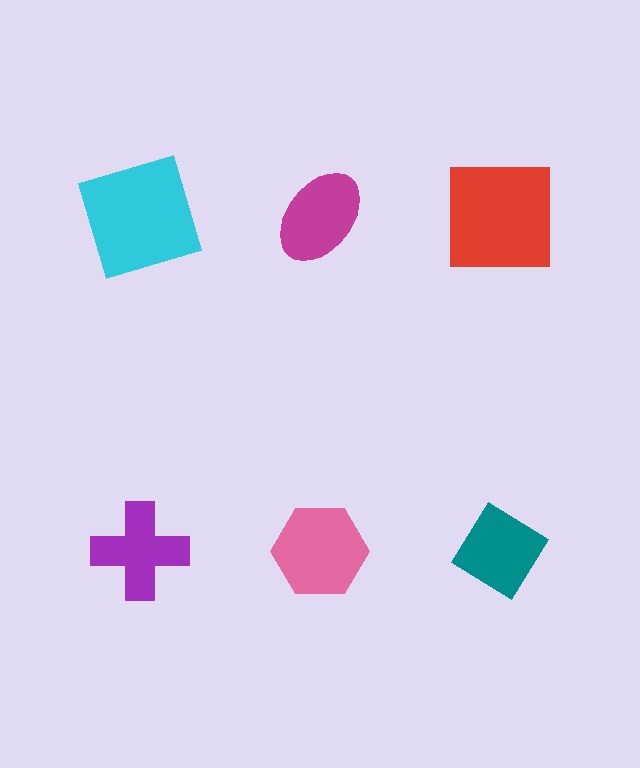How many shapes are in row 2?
3 shapes.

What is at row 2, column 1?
A purple cross.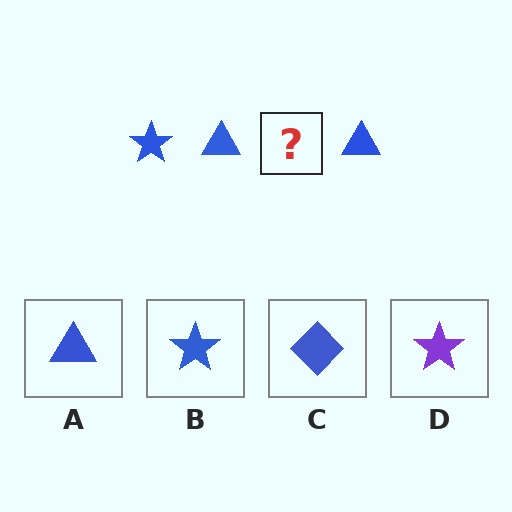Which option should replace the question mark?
Option B.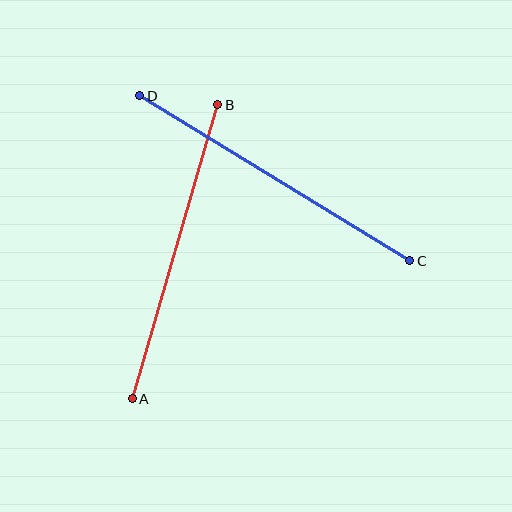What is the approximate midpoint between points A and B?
The midpoint is at approximately (175, 252) pixels.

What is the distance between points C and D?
The distance is approximately 316 pixels.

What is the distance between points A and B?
The distance is approximately 306 pixels.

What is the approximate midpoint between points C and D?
The midpoint is at approximately (275, 178) pixels.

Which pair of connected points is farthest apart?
Points C and D are farthest apart.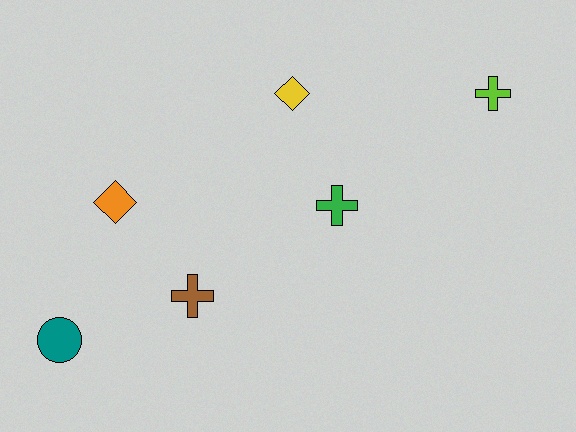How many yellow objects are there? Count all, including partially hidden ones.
There is 1 yellow object.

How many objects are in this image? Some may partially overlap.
There are 6 objects.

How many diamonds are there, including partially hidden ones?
There are 2 diamonds.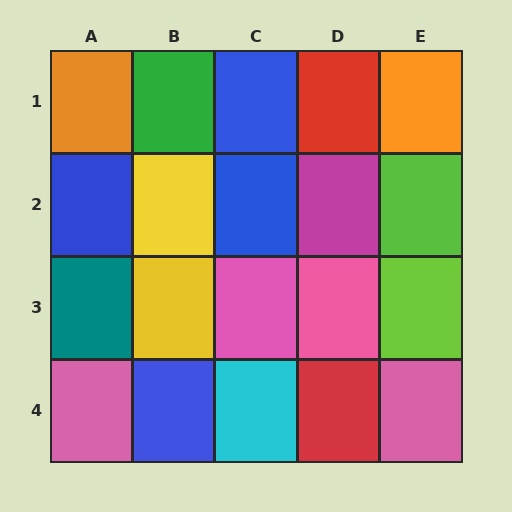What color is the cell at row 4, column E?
Pink.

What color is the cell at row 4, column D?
Red.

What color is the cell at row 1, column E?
Orange.